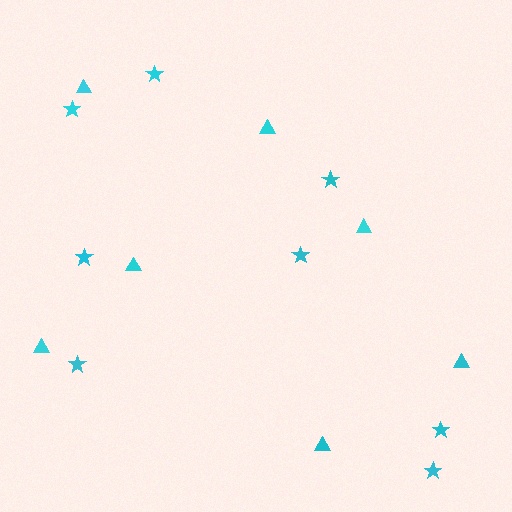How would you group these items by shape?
There are 2 groups: one group of stars (8) and one group of triangles (7).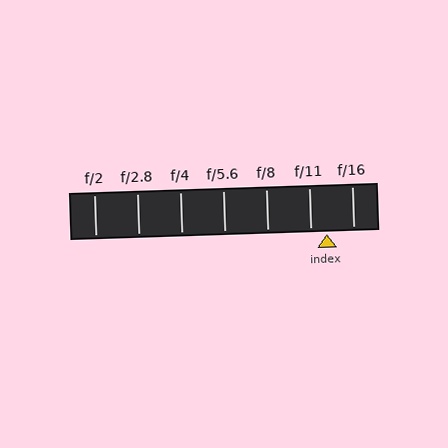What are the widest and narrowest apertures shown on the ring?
The widest aperture shown is f/2 and the narrowest is f/16.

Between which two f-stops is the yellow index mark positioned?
The index mark is between f/11 and f/16.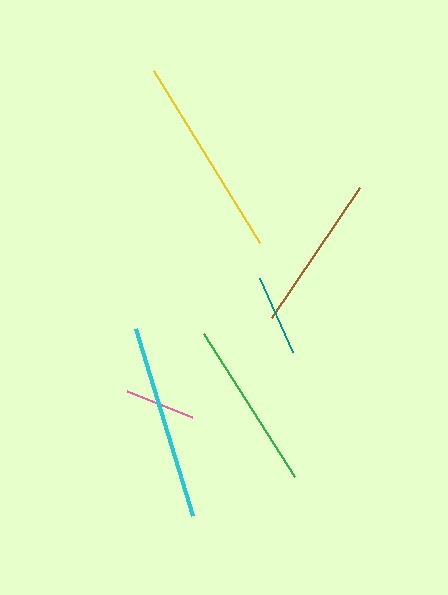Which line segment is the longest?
The yellow line is the longest at approximately 203 pixels.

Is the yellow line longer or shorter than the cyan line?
The yellow line is longer than the cyan line.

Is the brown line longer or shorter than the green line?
The green line is longer than the brown line.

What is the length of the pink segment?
The pink segment is approximately 70 pixels long.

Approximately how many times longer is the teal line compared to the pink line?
The teal line is approximately 1.2 times the length of the pink line.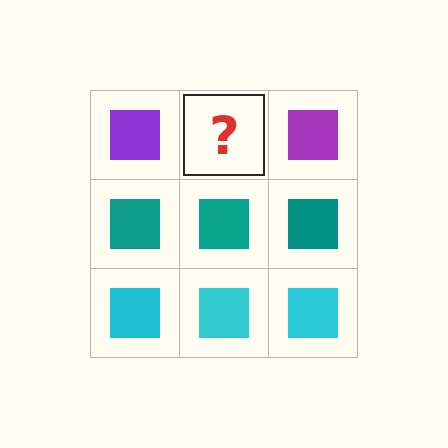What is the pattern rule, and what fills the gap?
The rule is that each row has a consistent color. The gap should be filled with a purple square.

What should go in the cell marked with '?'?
The missing cell should contain a purple square.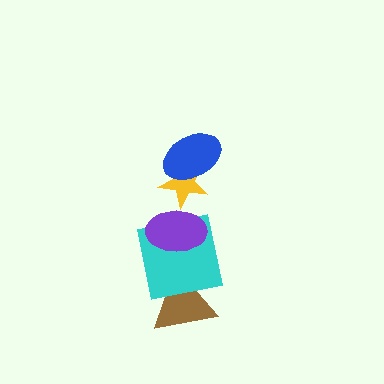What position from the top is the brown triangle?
The brown triangle is 5th from the top.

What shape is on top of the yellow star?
The blue ellipse is on top of the yellow star.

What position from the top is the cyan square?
The cyan square is 4th from the top.